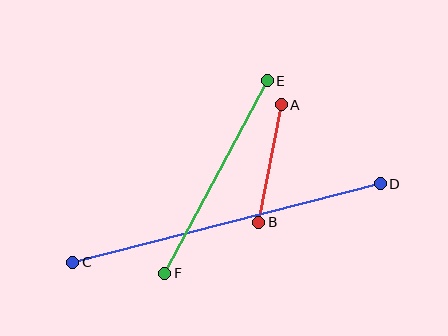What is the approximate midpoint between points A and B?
The midpoint is at approximately (270, 163) pixels.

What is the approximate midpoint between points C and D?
The midpoint is at approximately (226, 223) pixels.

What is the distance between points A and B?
The distance is approximately 120 pixels.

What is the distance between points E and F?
The distance is approximately 218 pixels.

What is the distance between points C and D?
The distance is approximately 317 pixels.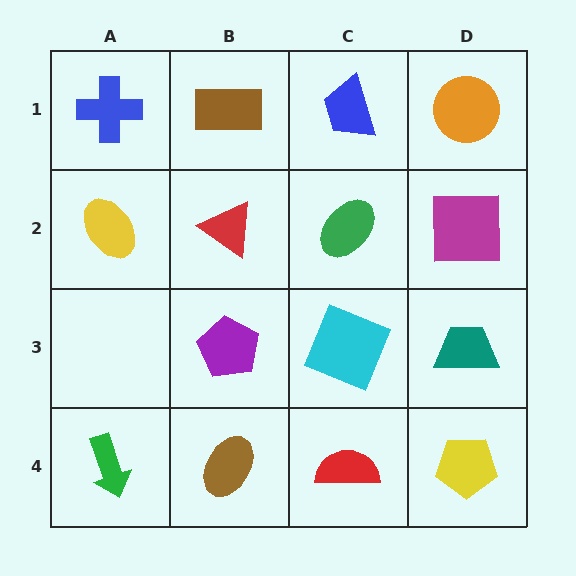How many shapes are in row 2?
4 shapes.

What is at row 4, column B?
A brown ellipse.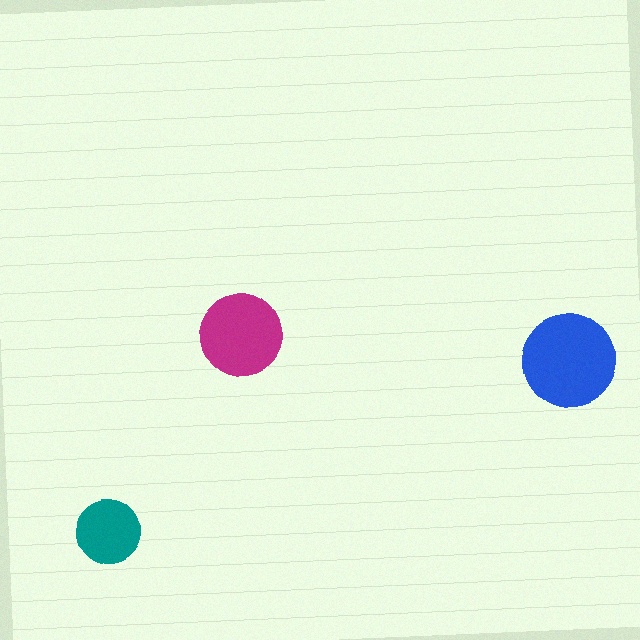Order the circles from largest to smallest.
the blue one, the magenta one, the teal one.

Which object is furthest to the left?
The teal circle is leftmost.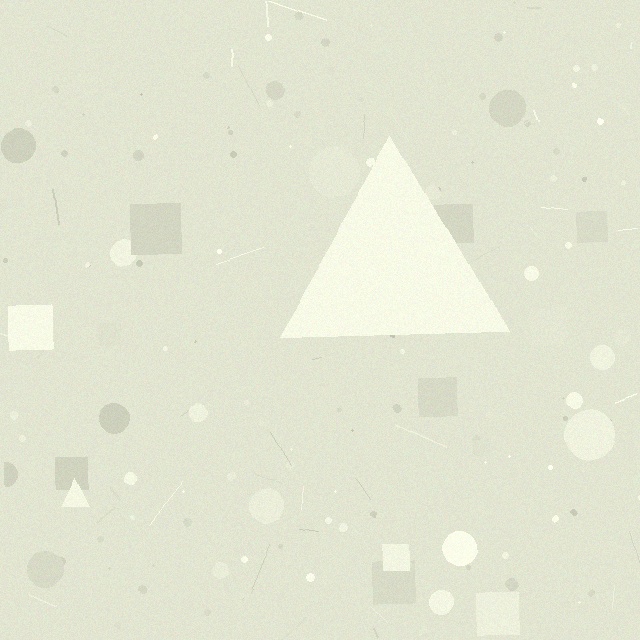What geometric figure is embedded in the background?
A triangle is embedded in the background.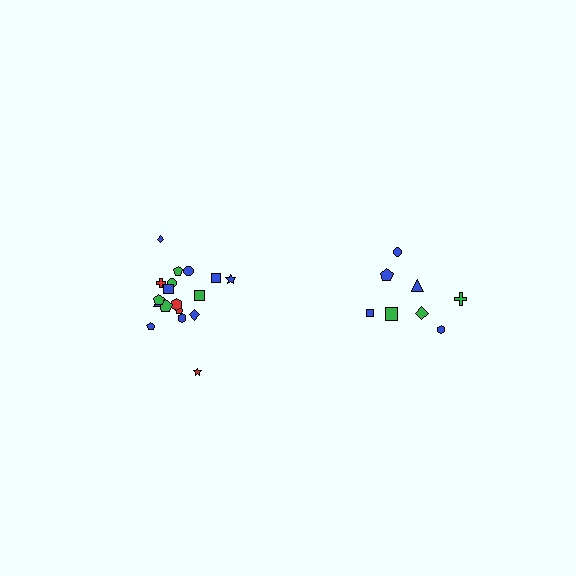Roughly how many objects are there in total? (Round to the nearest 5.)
Roughly 25 objects in total.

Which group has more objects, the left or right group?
The left group.